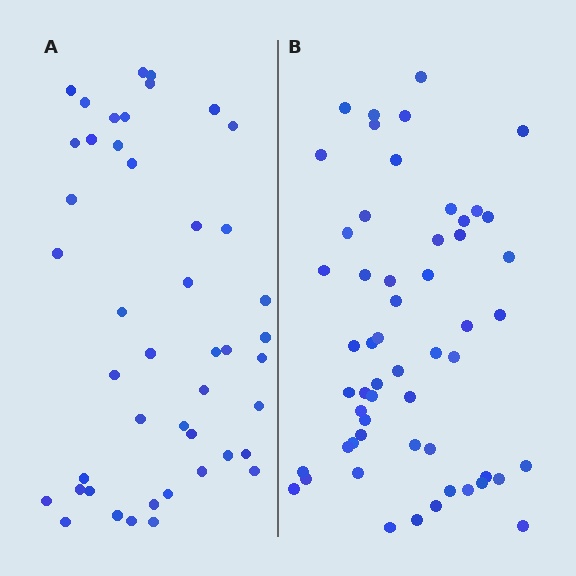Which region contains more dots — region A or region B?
Region B (the right region) has more dots.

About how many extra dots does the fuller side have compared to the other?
Region B has roughly 12 or so more dots than region A.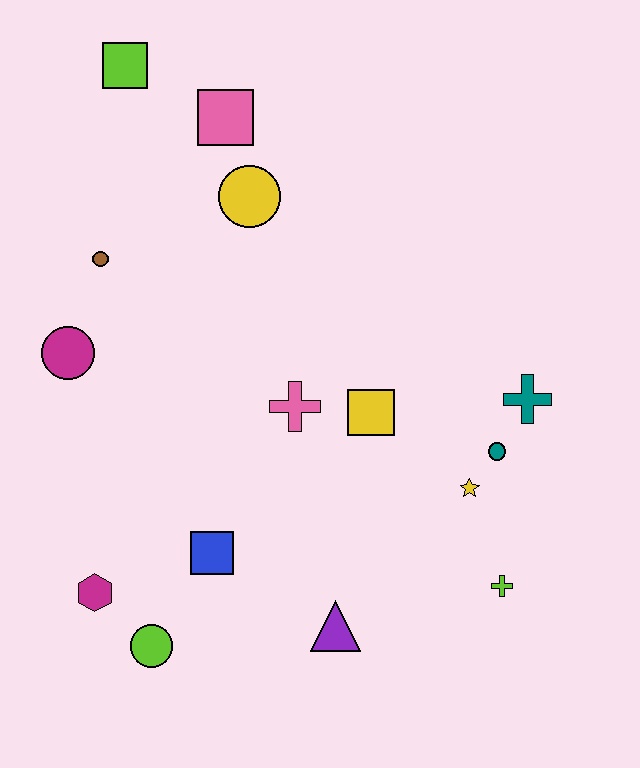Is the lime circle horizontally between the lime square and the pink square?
Yes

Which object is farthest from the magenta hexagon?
The lime square is farthest from the magenta hexagon.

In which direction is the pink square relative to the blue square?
The pink square is above the blue square.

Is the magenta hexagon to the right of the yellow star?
No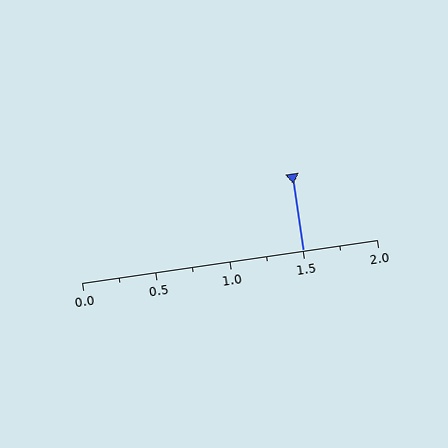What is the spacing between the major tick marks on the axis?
The major ticks are spaced 0.5 apart.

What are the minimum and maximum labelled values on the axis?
The axis runs from 0.0 to 2.0.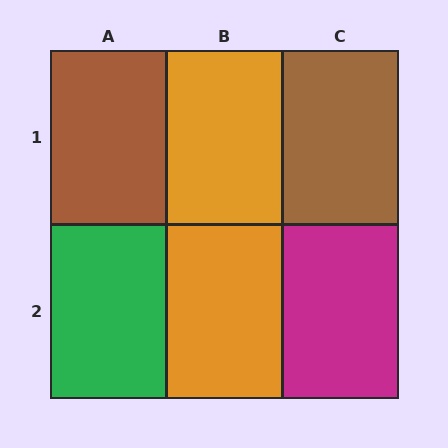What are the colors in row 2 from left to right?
Green, orange, magenta.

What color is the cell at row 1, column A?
Brown.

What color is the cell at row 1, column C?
Brown.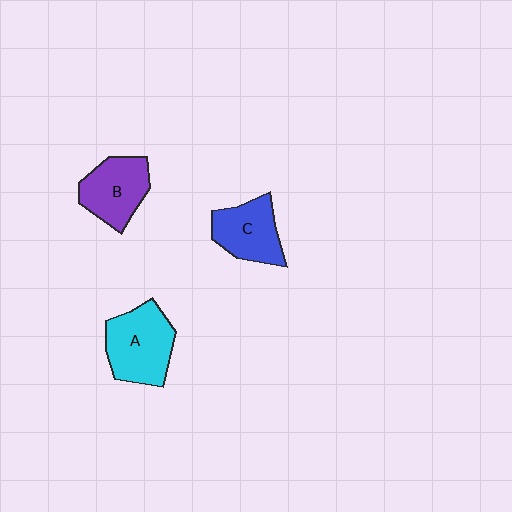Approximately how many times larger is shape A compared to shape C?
Approximately 1.2 times.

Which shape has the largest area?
Shape A (cyan).